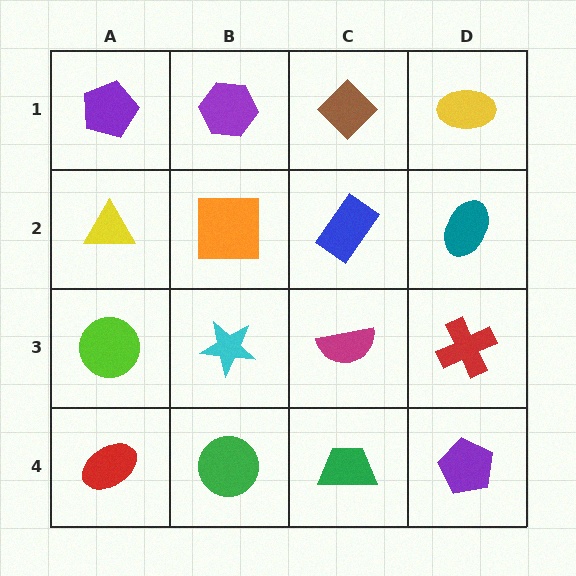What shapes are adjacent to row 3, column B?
An orange square (row 2, column B), a green circle (row 4, column B), a lime circle (row 3, column A), a magenta semicircle (row 3, column C).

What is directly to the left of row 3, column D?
A magenta semicircle.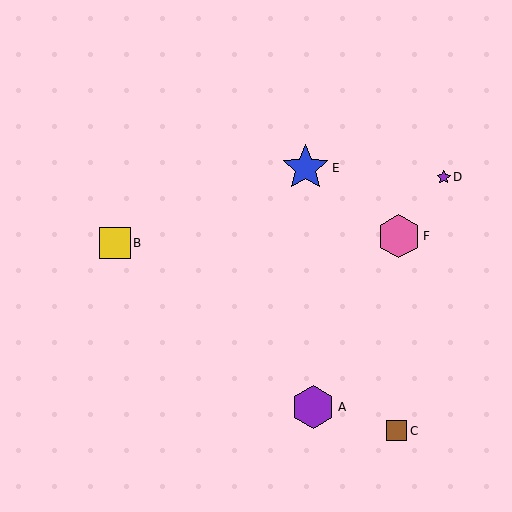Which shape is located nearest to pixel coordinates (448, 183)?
The purple star (labeled D) at (444, 177) is nearest to that location.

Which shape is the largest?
The blue star (labeled E) is the largest.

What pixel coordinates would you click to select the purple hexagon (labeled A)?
Click at (313, 407) to select the purple hexagon A.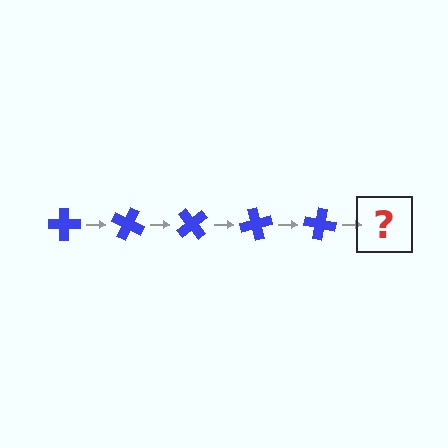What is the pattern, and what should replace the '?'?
The pattern is that the cross rotates 25 degrees each step. The '?' should be a blue cross rotated 125 degrees.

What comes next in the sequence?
The next element should be a blue cross rotated 125 degrees.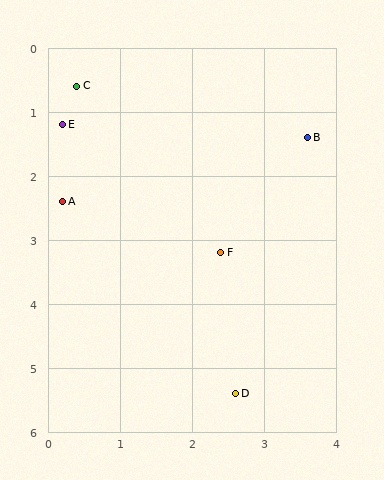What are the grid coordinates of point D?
Point D is at approximately (2.6, 5.4).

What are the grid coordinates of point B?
Point B is at approximately (3.6, 1.4).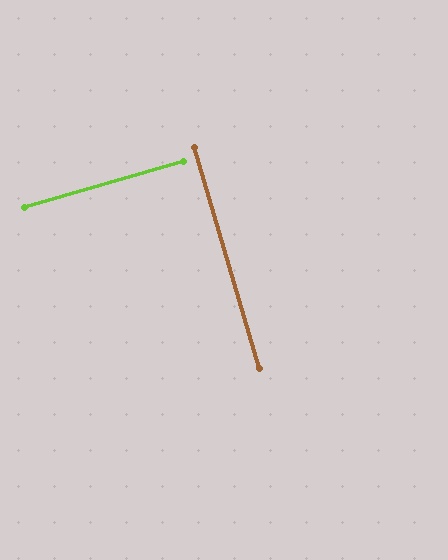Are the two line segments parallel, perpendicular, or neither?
Perpendicular — they meet at approximately 90°.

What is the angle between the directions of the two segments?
Approximately 90 degrees.